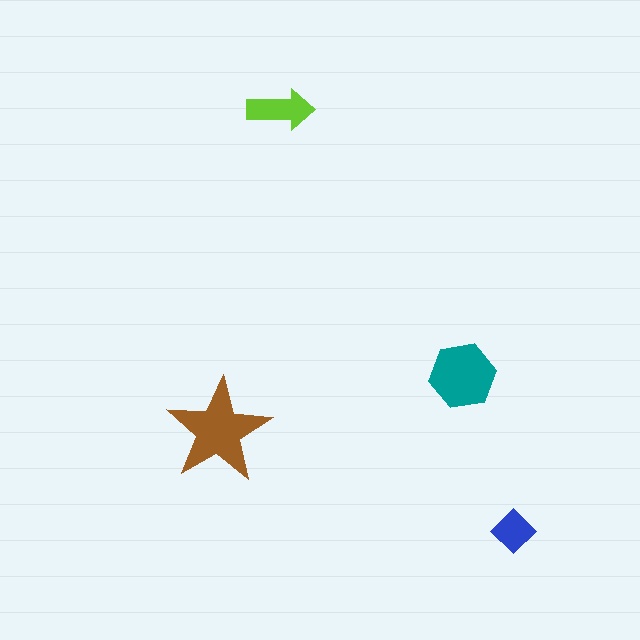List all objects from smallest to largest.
The blue diamond, the lime arrow, the teal hexagon, the brown star.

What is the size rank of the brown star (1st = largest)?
1st.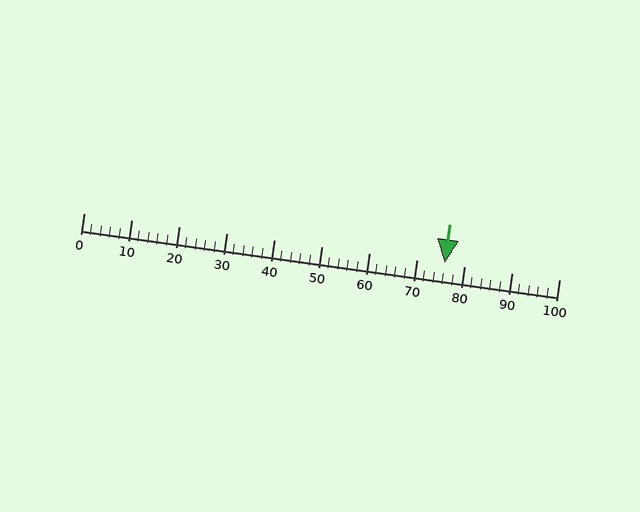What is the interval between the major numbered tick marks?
The major tick marks are spaced 10 units apart.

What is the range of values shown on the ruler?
The ruler shows values from 0 to 100.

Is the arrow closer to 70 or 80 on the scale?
The arrow is closer to 80.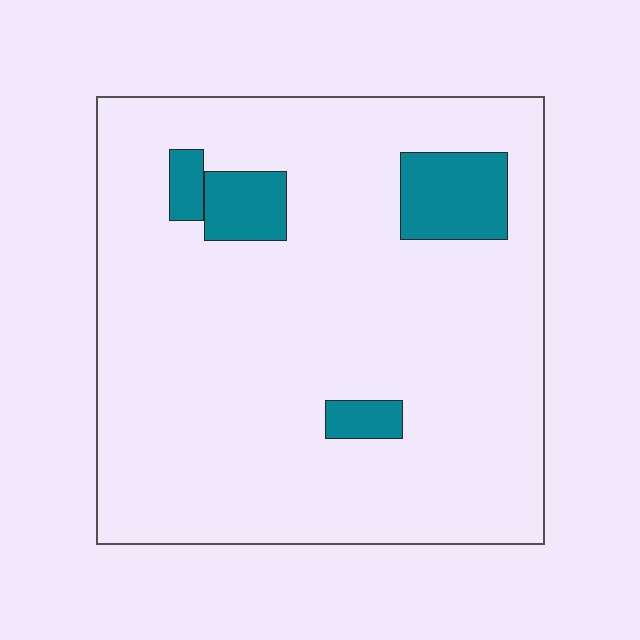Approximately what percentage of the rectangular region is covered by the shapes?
Approximately 10%.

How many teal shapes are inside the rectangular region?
4.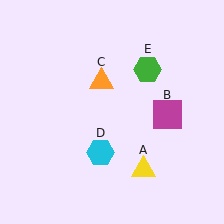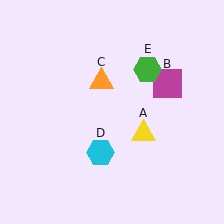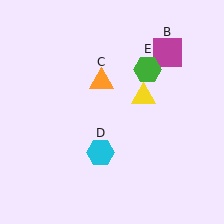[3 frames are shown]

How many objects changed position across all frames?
2 objects changed position: yellow triangle (object A), magenta square (object B).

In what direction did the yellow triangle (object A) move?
The yellow triangle (object A) moved up.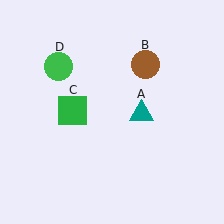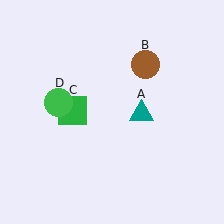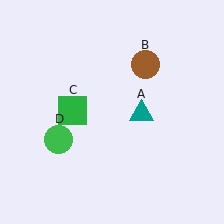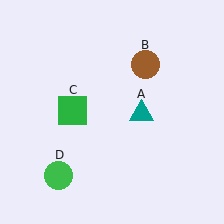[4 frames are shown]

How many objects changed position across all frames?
1 object changed position: green circle (object D).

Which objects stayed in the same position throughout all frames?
Teal triangle (object A) and brown circle (object B) and green square (object C) remained stationary.